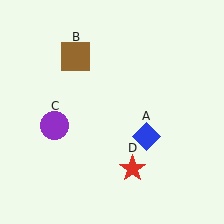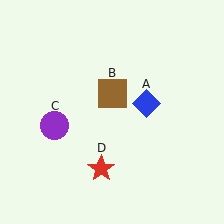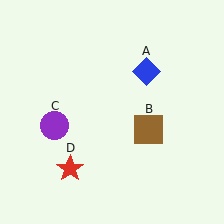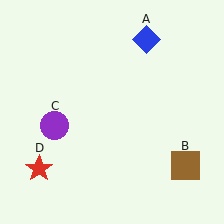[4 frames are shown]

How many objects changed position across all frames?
3 objects changed position: blue diamond (object A), brown square (object B), red star (object D).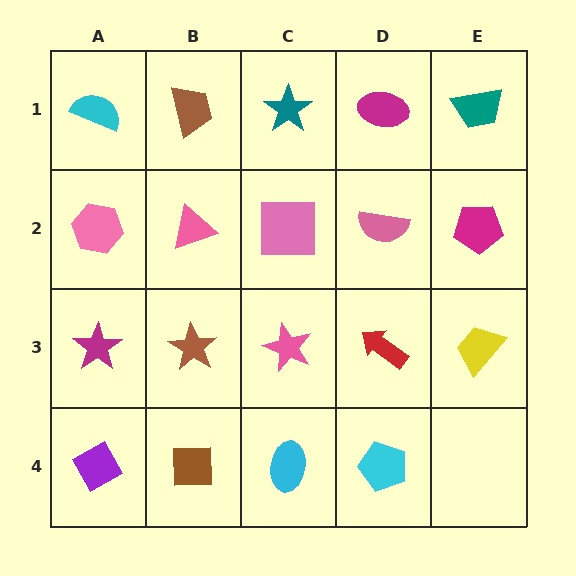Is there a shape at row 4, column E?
No, that cell is empty.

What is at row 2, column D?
A pink semicircle.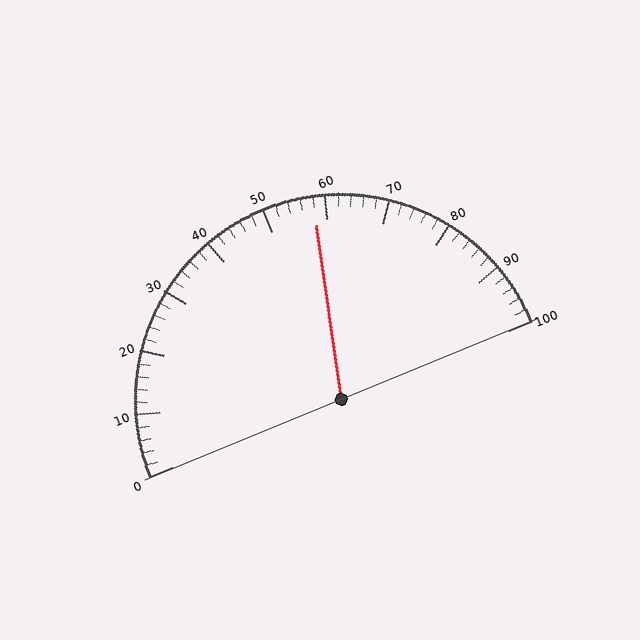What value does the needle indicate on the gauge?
The needle indicates approximately 58.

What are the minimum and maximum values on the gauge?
The gauge ranges from 0 to 100.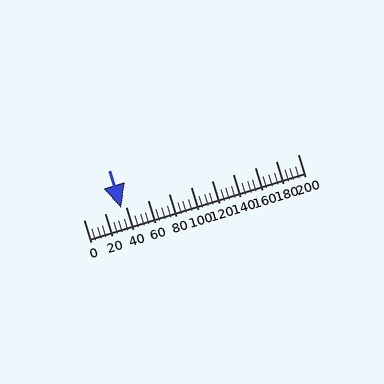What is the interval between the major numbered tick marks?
The major tick marks are spaced 20 units apart.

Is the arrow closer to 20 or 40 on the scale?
The arrow is closer to 40.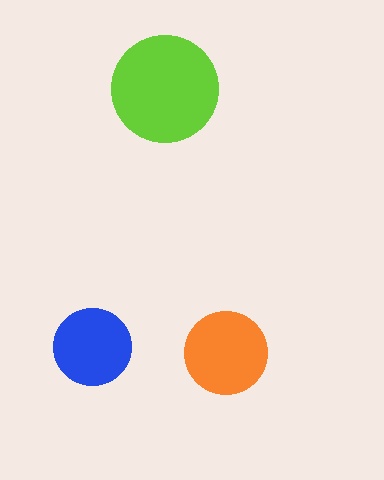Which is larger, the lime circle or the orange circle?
The lime one.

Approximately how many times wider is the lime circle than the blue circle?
About 1.5 times wider.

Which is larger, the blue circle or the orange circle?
The orange one.